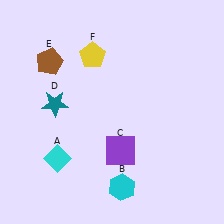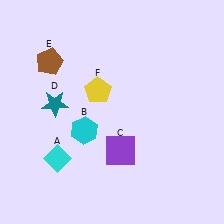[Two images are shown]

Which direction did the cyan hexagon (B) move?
The cyan hexagon (B) moved up.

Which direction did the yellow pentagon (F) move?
The yellow pentagon (F) moved down.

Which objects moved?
The objects that moved are: the cyan hexagon (B), the yellow pentagon (F).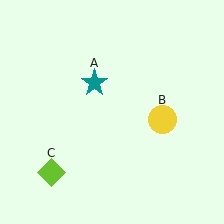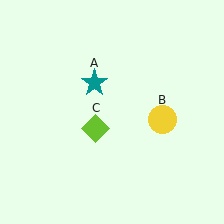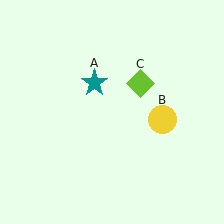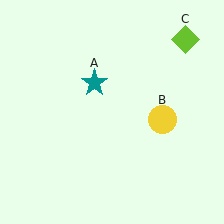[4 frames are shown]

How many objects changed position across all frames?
1 object changed position: lime diamond (object C).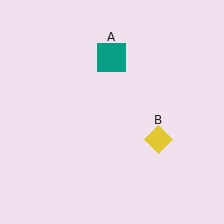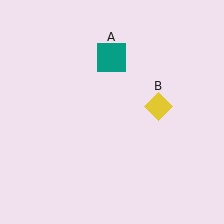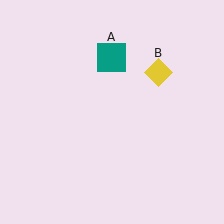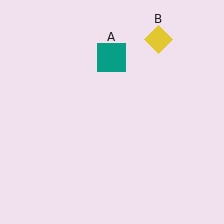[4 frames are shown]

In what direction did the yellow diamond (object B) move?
The yellow diamond (object B) moved up.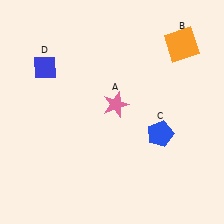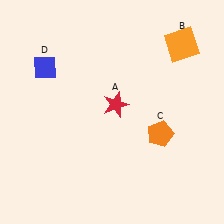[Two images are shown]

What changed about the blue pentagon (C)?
In Image 1, C is blue. In Image 2, it changed to orange.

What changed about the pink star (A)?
In Image 1, A is pink. In Image 2, it changed to red.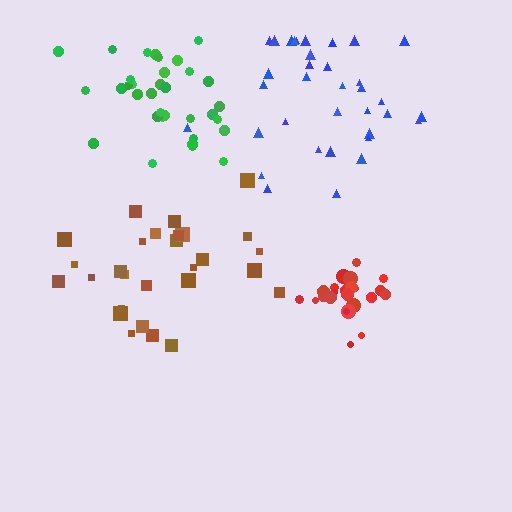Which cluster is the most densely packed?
Red.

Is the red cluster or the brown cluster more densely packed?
Red.